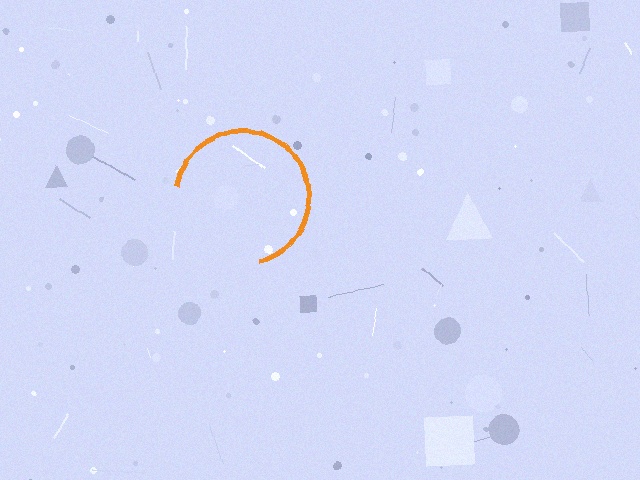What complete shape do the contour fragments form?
The contour fragments form a circle.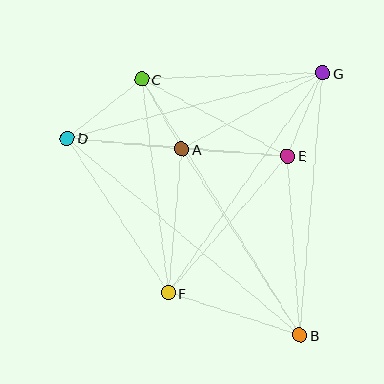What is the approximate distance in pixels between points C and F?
The distance between C and F is approximately 215 pixels.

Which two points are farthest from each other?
Points B and D are farthest from each other.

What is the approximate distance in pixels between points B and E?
The distance between B and E is approximately 179 pixels.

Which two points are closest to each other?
Points A and C are closest to each other.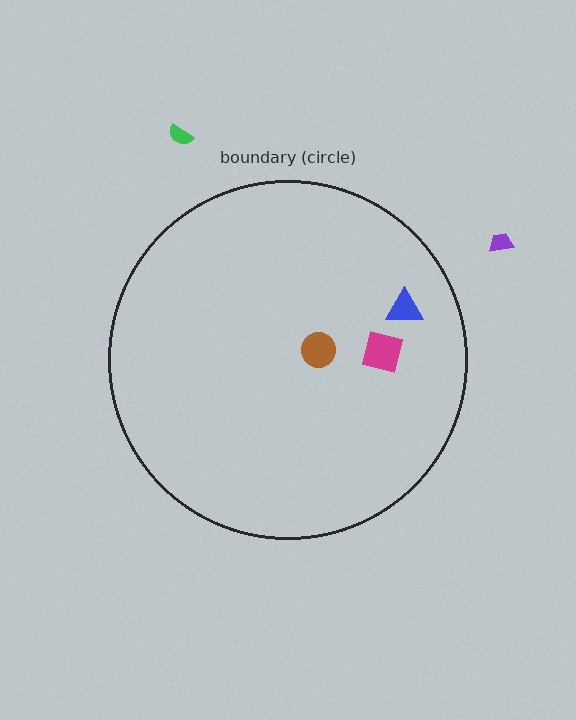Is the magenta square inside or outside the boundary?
Inside.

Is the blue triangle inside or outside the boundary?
Inside.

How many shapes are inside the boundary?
3 inside, 2 outside.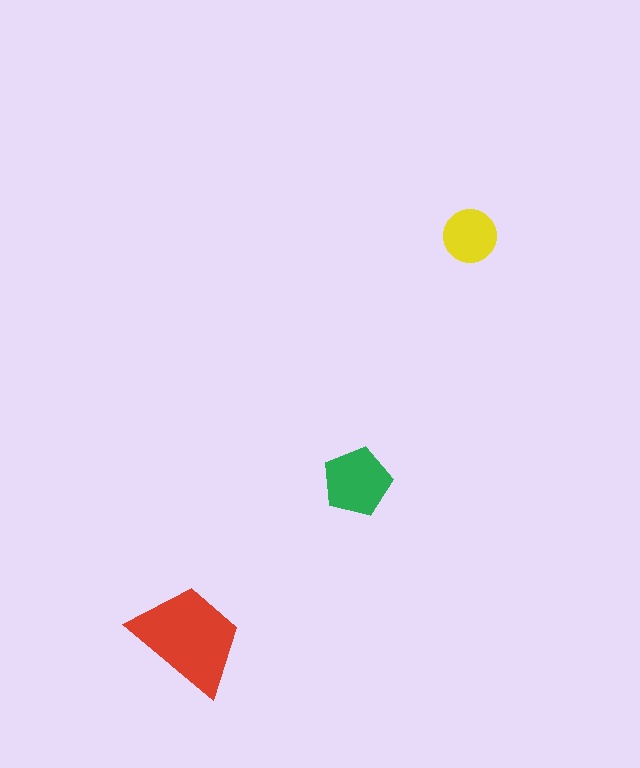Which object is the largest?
The red trapezoid.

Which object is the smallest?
The yellow circle.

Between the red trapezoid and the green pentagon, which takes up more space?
The red trapezoid.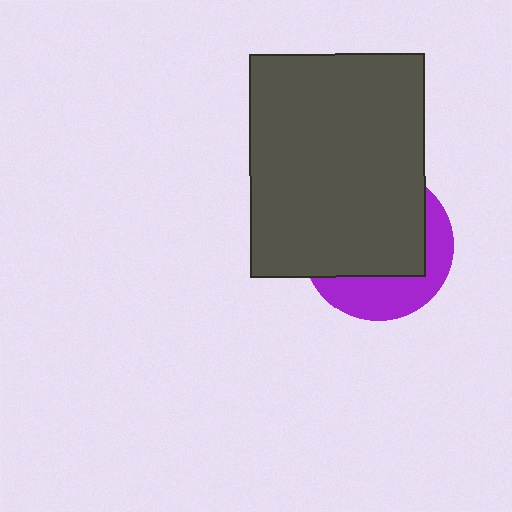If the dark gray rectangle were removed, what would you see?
You would see the complete purple circle.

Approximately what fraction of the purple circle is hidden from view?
Roughly 64% of the purple circle is hidden behind the dark gray rectangle.